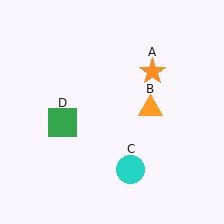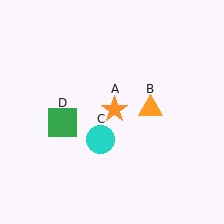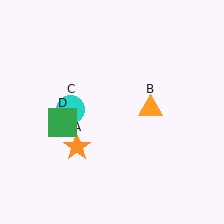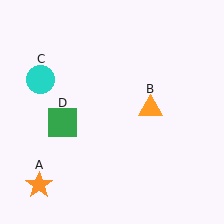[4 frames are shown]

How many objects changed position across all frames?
2 objects changed position: orange star (object A), cyan circle (object C).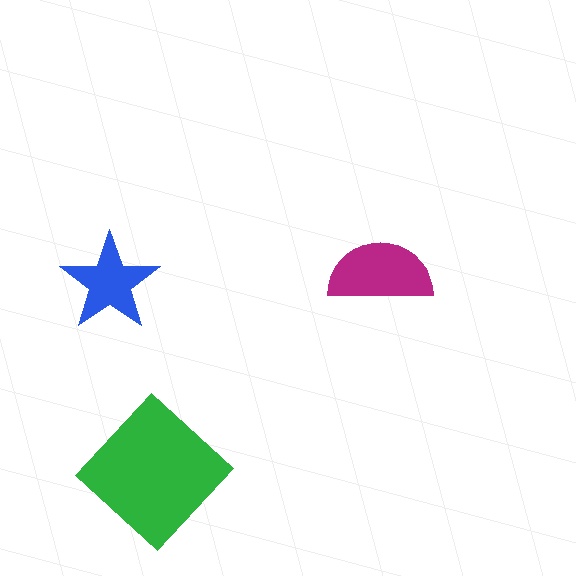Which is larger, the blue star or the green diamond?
The green diamond.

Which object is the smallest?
The blue star.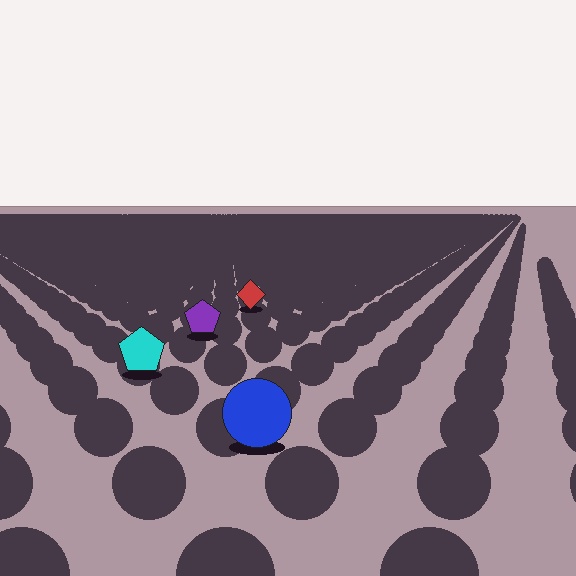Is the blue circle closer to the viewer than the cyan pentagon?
Yes. The blue circle is closer — you can tell from the texture gradient: the ground texture is coarser near it.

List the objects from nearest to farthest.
From nearest to farthest: the blue circle, the cyan pentagon, the purple pentagon, the red diamond.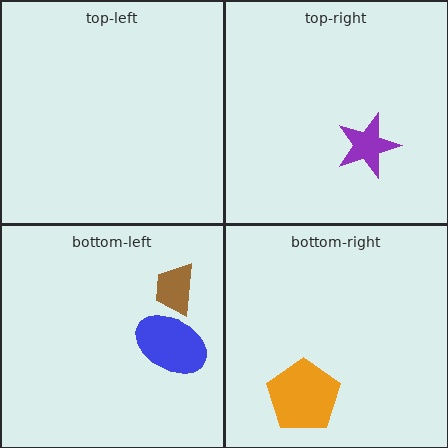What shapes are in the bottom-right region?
The orange pentagon.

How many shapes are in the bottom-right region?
1.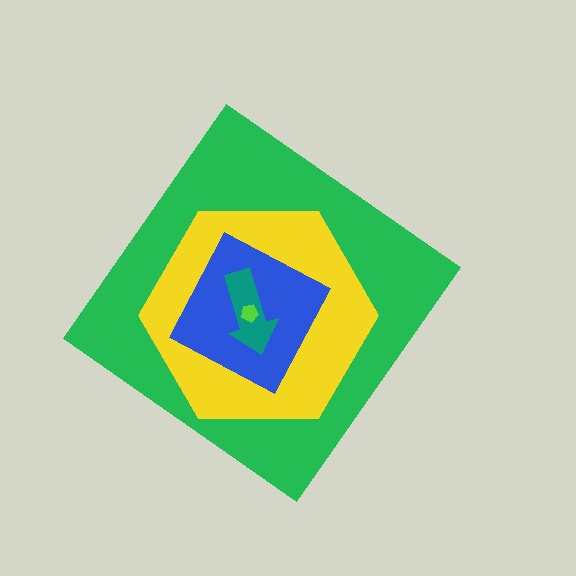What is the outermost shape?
The green diamond.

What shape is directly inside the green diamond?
The yellow hexagon.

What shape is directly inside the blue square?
The teal arrow.